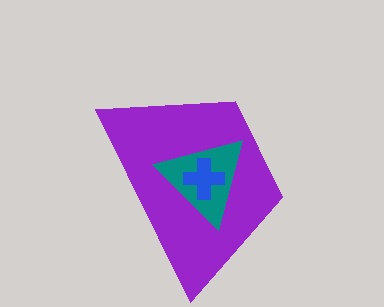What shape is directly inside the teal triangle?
The blue cross.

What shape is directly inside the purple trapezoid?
The teal triangle.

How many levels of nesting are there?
3.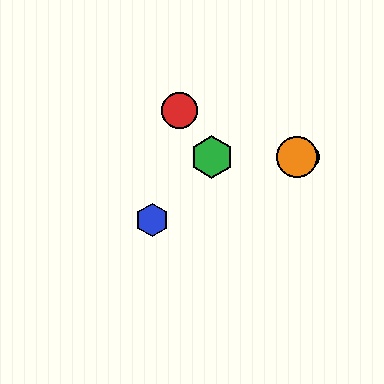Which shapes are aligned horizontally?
The green hexagon, the yellow circle, the purple circle, the orange circle are aligned horizontally.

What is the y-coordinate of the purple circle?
The purple circle is at y≈157.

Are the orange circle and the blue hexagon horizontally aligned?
No, the orange circle is at y≈157 and the blue hexagon is at y≈220.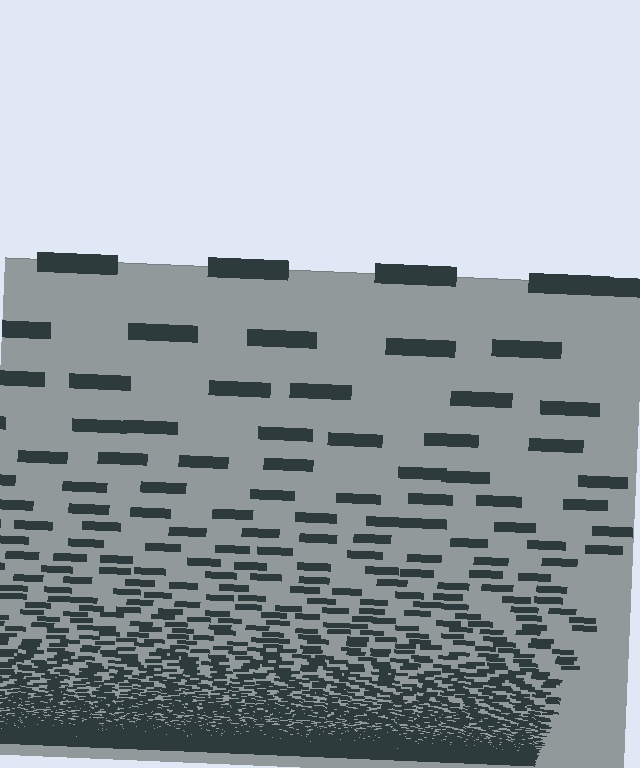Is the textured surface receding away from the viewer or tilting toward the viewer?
The surface appears to tilt toward the viewer. Texture elements get larger and sparser toward the top.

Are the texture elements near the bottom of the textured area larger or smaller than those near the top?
Smaller. The gradient is inverted — elements near the bottom are smaller and denser.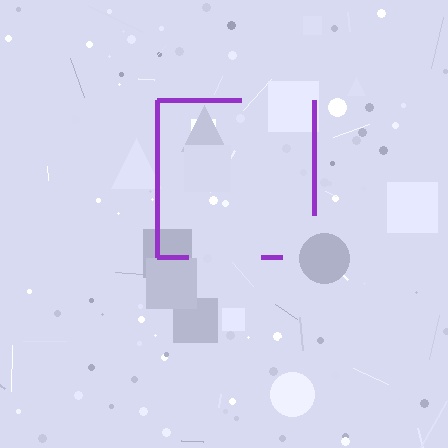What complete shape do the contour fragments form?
The contour fragments form a square.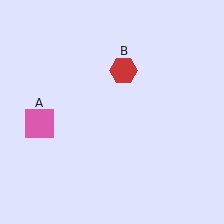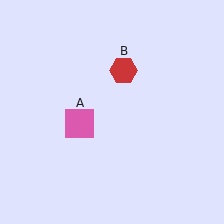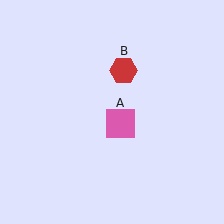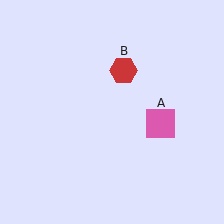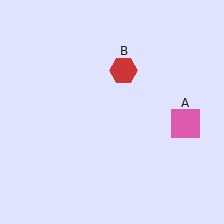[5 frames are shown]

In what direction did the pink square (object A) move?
The pink square (object A) moved right.